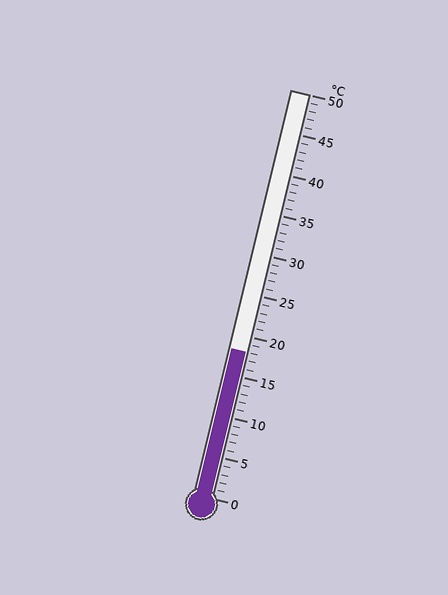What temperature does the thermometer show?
The thermometer shows approximately 18°C.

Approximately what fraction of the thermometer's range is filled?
The thermometer is filled to approximately 35% of its range.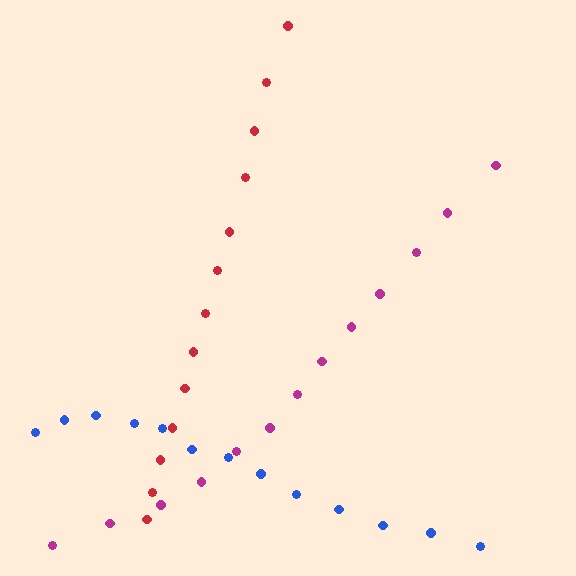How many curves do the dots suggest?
There are 3 distinct paths.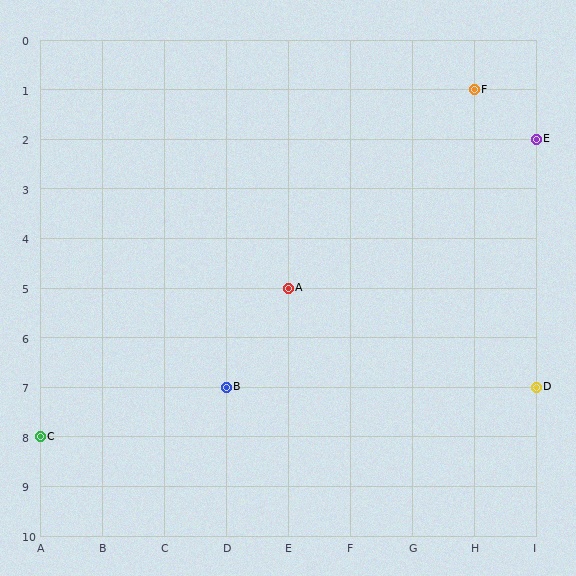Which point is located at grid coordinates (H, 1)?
Point F is at (H, 1).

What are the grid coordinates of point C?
Point C is at grid coordinates (A, 8).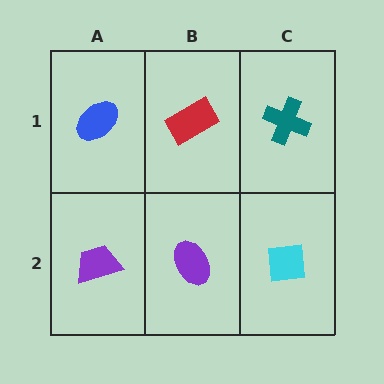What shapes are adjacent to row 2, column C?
A teal cross (row 1, column C), a purple ellipse (row 2, column B).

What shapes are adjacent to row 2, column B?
A red rectangle (row 1, column B), a purple trapezoid (row 2, column A), a cyan square (row 2, column C).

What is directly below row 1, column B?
A purple ellipse.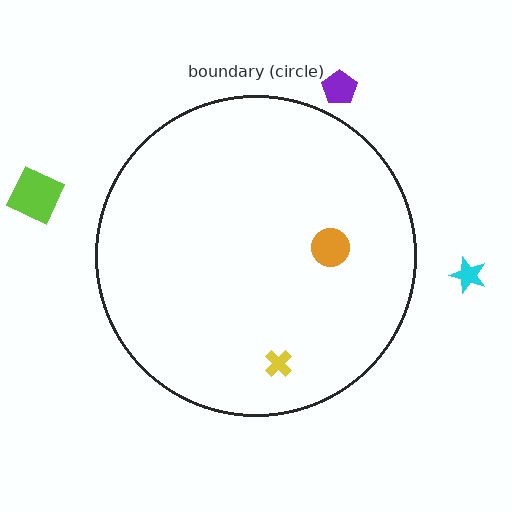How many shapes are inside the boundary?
2 inside, 3 outside.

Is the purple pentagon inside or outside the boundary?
Outside.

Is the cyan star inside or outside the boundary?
Outside.